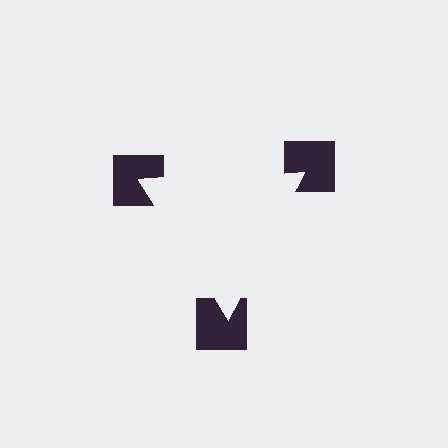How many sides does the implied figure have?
3 sides.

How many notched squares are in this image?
There are 3 — one at each vertex of the illusory triangle.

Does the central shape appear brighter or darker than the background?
It typically appears slightly brighter than the background, even though no actual brightness change is drawn.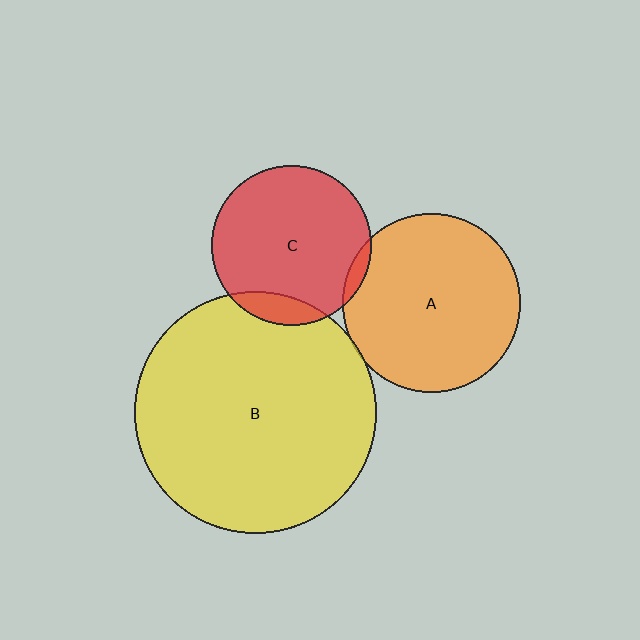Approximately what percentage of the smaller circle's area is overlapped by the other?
Approximately 5%.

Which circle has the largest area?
Circle B (yellow).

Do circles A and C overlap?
Yes.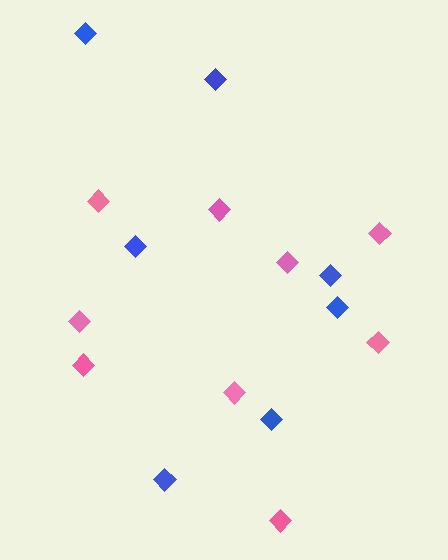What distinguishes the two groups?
There are 2 groups: one group of pink diamonds (9) and one group of blue diamonds (7).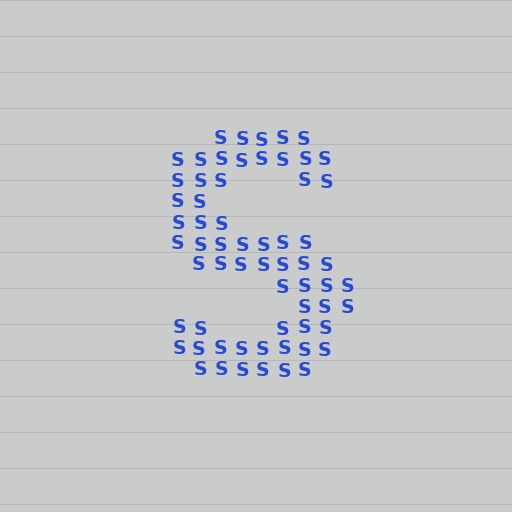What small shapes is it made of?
It is made of small letter S's.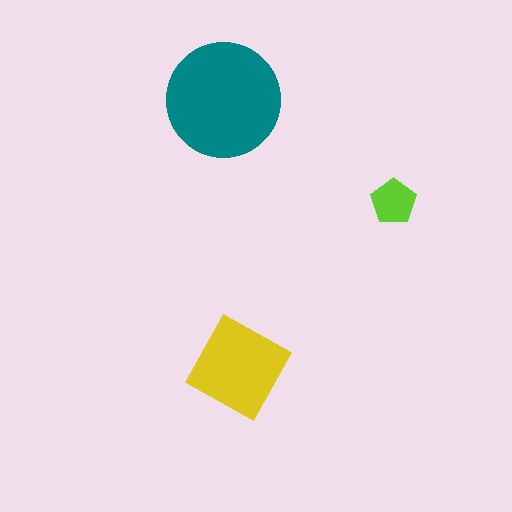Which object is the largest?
The teal circle.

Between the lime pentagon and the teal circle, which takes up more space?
The teal circle.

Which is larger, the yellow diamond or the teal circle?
The teal circle.